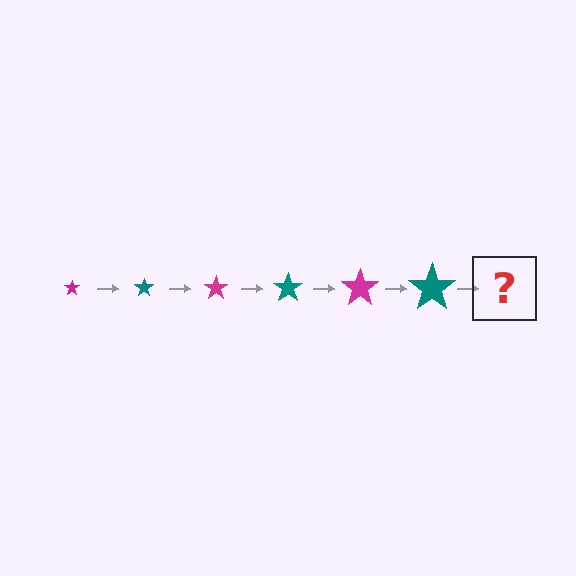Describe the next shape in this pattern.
It should be a magenta star, larger than the previous one.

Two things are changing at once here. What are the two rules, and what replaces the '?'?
The two rules are that the star grows larger each step and the color cycles through magenta and teal. The '?' should be a magenta star, larger than the previous one.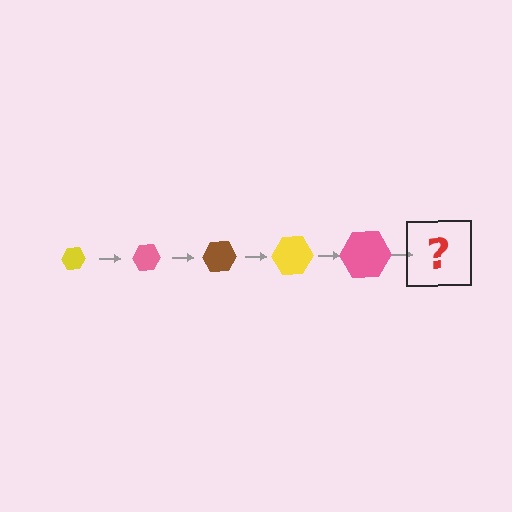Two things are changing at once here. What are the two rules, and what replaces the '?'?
The two rules are that the hexagon grows larger each step and the color cycles through yellow, pink, and brown. The '?' should be a brown hexagon, larger than the previous one.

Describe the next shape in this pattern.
It should be a brown hexagon, larger than the previous one.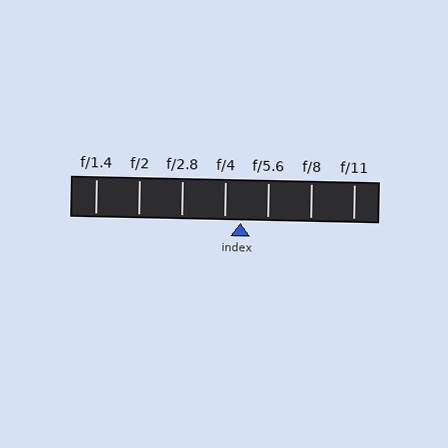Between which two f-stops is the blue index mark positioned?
The index mark is between f/4 and f/5.6.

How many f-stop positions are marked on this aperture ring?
There are 7 f-stop positions marked.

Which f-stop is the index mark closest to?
The index mark is closest to f/4.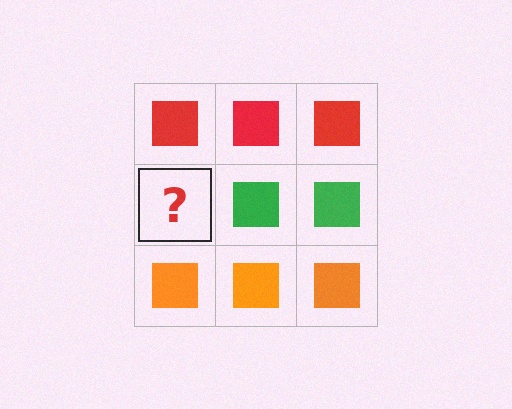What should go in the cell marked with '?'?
The missing cell should contain a green square.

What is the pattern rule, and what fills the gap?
The rule is that each row has a consistent color. The gap should be filled with a green square.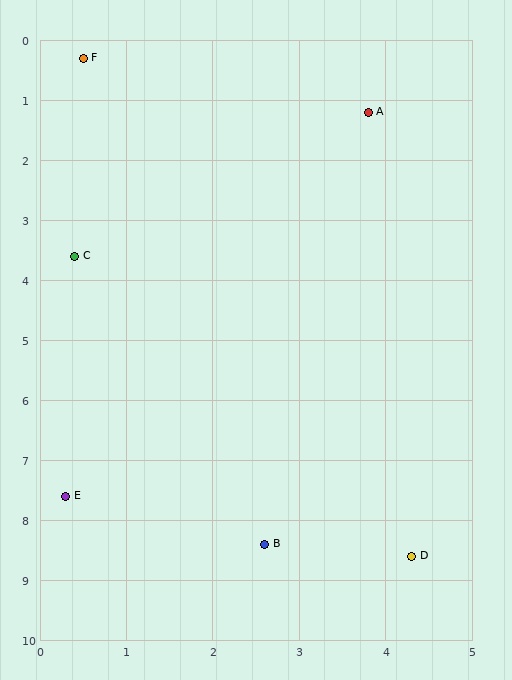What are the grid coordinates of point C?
Point C is at approximately (0.4, 3.6).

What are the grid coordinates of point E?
Point E is at approximately (0.3, 7.6).